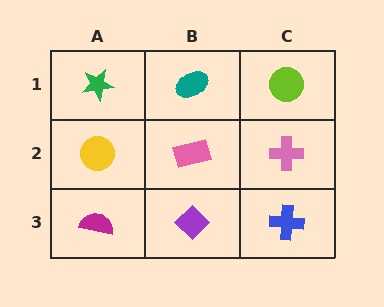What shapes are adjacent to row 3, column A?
A yellow circle (row 2, column A), a purple diamond (row 3, column B).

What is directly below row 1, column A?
A yellow circle.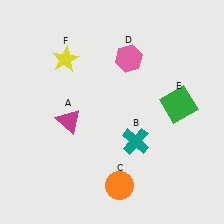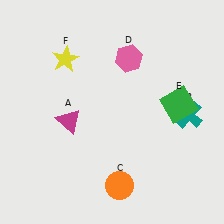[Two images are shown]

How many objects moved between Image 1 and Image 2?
1 object moved between the two images.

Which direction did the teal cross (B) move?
The teal cross (B) moved right.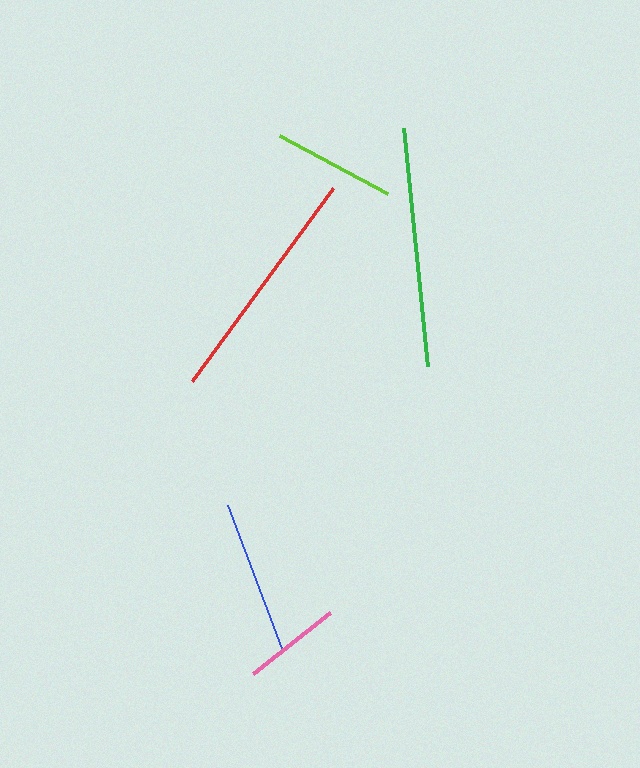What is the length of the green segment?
The green segment is approximately 239 pixels long.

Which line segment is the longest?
The green line is the longest at approximately 239 pixels.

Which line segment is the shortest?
The pink line is the shortest at approximately 97 pixels.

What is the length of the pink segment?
The pink segment is approximately 97 pixels long.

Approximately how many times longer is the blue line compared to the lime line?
The blue line is approximately 1.3 times the length of the lime line.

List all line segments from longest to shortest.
From longest to shortest: green, red, blue, lime, pink.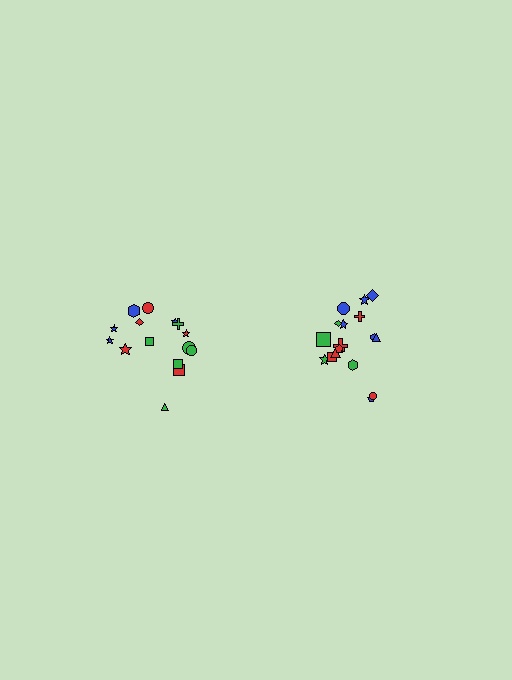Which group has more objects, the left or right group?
The right group.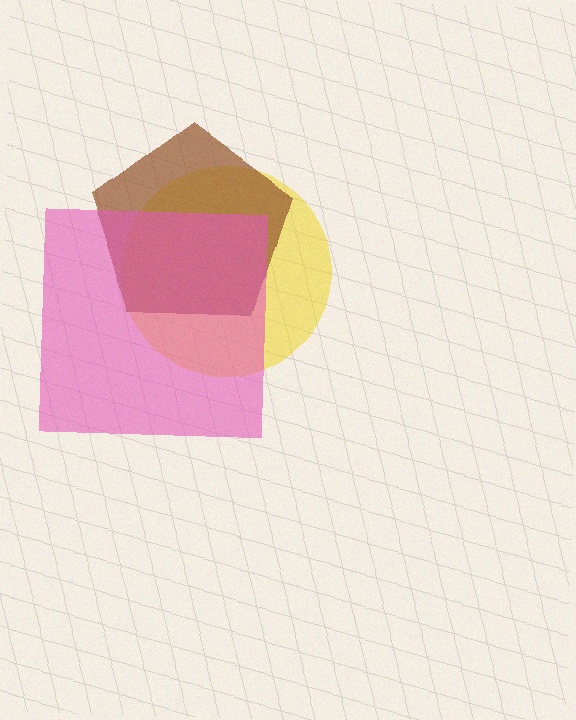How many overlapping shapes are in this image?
There are 3 overlapping shapes in the image.